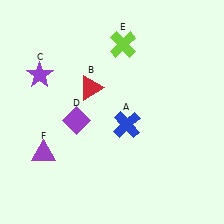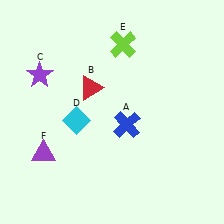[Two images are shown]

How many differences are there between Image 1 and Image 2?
There is 1 difference between the two images.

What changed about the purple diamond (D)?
In Image 1, D is purple. In Image 2, it changed to cyan.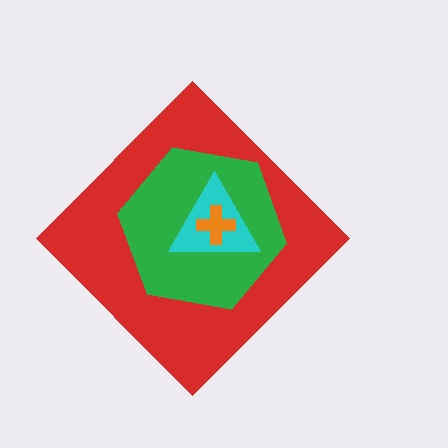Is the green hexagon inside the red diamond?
Yes.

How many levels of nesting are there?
4.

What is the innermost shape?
The orange cross.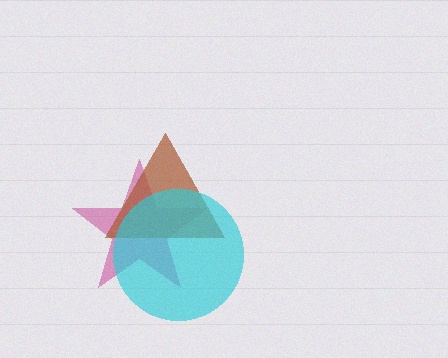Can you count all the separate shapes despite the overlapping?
Yes, there are 3 separate shapes.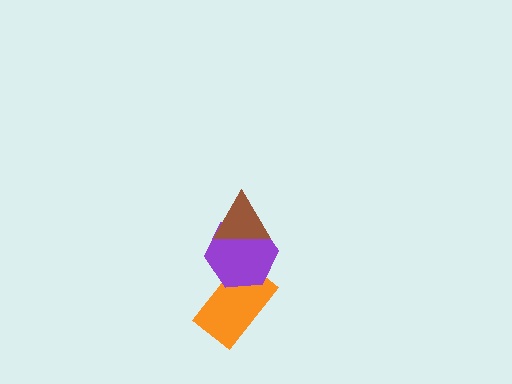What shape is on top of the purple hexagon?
The brown triangle is on top of the purple hexagon.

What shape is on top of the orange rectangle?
The purple hexagon is on top of the orange rectangle.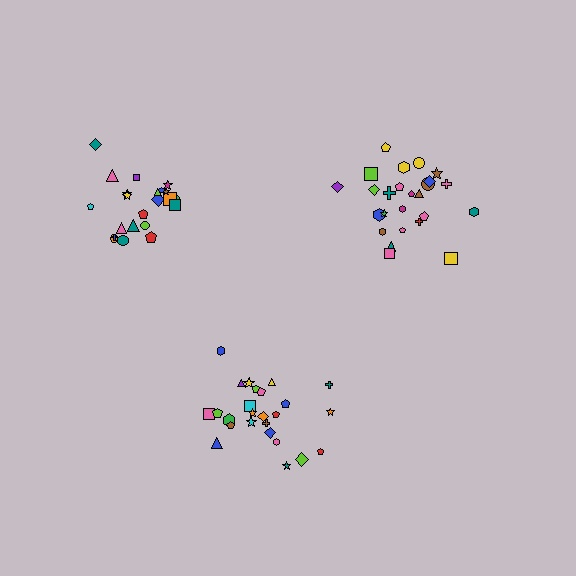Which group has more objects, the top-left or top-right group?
The top-right group.